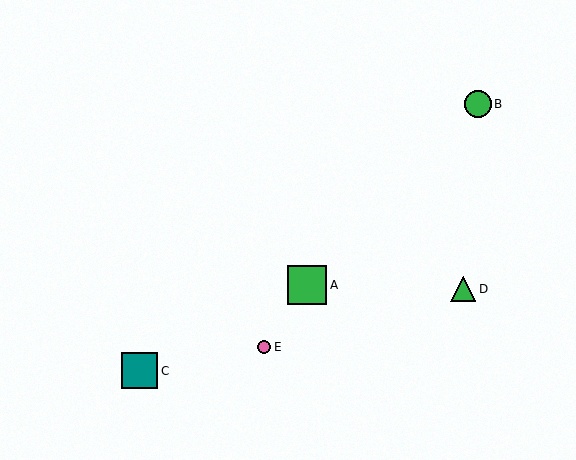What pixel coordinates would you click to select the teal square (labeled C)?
Click at (140, 371) to select the teal square C.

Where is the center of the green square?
The center of the green square is at (307, 285).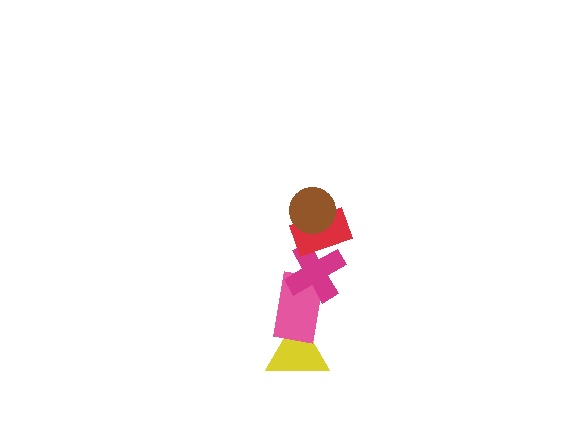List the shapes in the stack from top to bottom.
From top to bottom: the brown circle, the red rectangle, the magenta cross, the pink rectangle, the yellow triangle.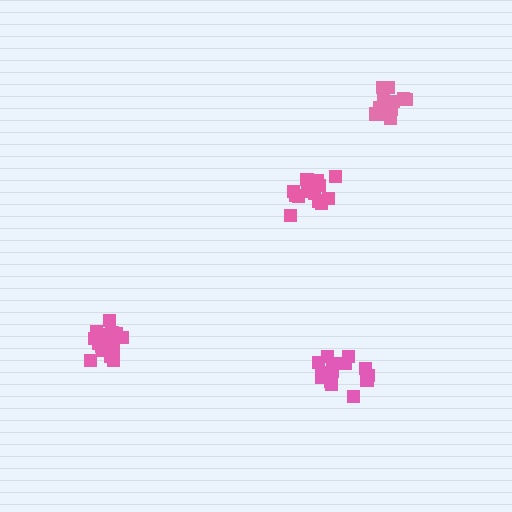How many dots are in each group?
Group 1: 17 dots, Group 2: 15 dots, Group 3: 15 dots, Group 4: 17 dots (64 total).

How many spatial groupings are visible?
There are 4 spatial groupings.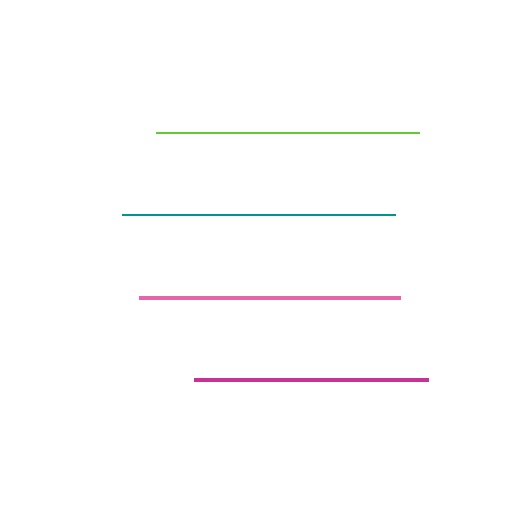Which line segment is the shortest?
The magenta line is the shortest at approximately 234 pixels.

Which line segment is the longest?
The teal line is the longest at approximately 273 pixels.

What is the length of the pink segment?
The pink segment is approximately 261 pixels long.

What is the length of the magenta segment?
The magenta segment is approximately 234 pixels long.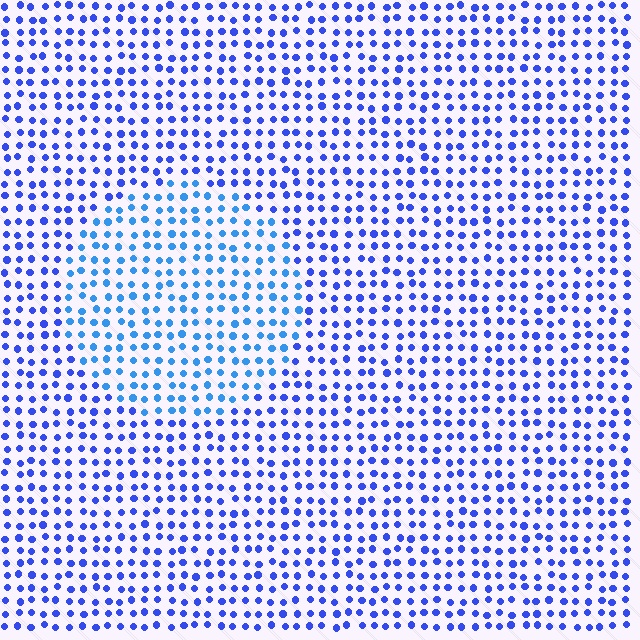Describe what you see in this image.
The image is filled with small blue elements in a uniform arrangement. A circle-shaped region is visible where the elements are tinted to a slightly different hue, forming a subtle color boundary.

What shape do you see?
I see a circle.